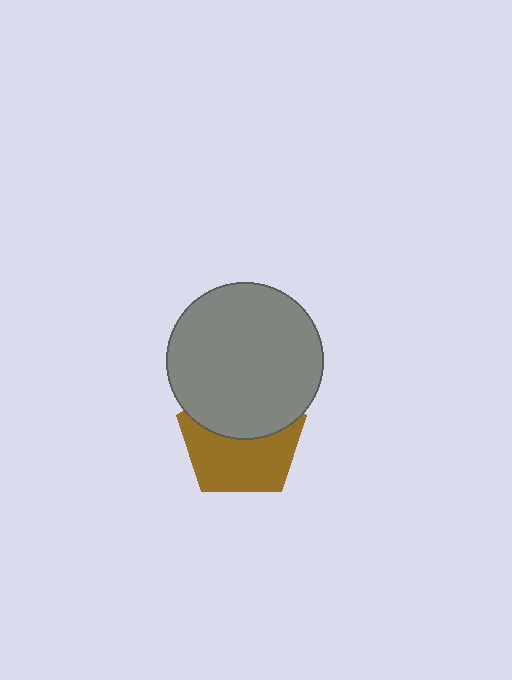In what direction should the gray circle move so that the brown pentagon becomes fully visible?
The gray circle should move up. That is the shortest direction to clear the overlap and leave the brown pentagon fully visible.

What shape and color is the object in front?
The object in front is a gray circle.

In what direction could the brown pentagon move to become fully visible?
The brown pentagon could move down. That would shift it out from behind the gray circle entirely.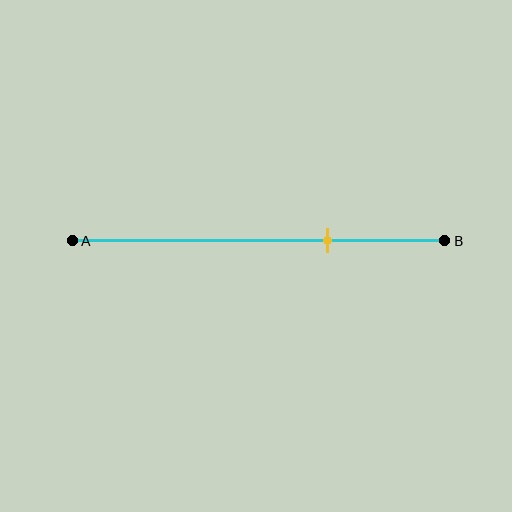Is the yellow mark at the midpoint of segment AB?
No, the mark is at about 70% from A, not at the 50% midpoint.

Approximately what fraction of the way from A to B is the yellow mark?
The yellow mark is approximately 70% of the way from A to B.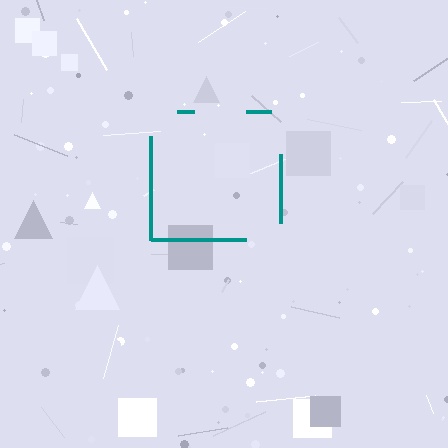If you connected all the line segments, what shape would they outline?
They would outline a square.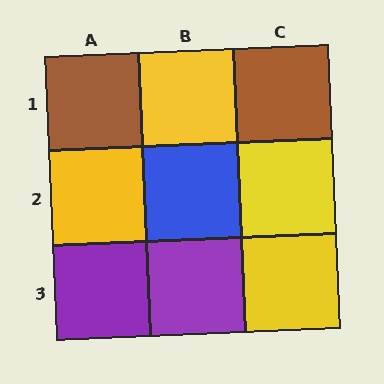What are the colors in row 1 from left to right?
Brown, yellow, brown.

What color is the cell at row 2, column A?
Yellow.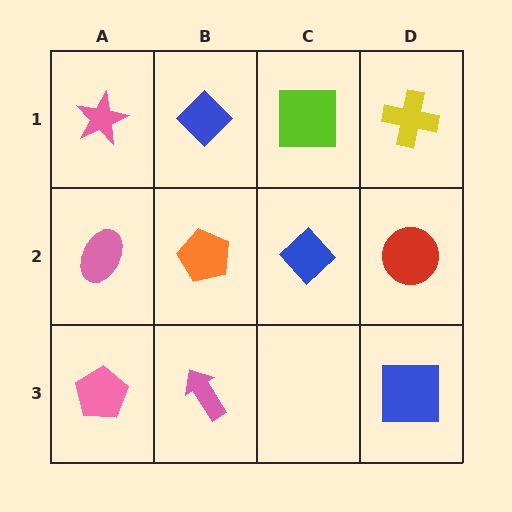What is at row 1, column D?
A yellow cross.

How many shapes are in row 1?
4 shapes.